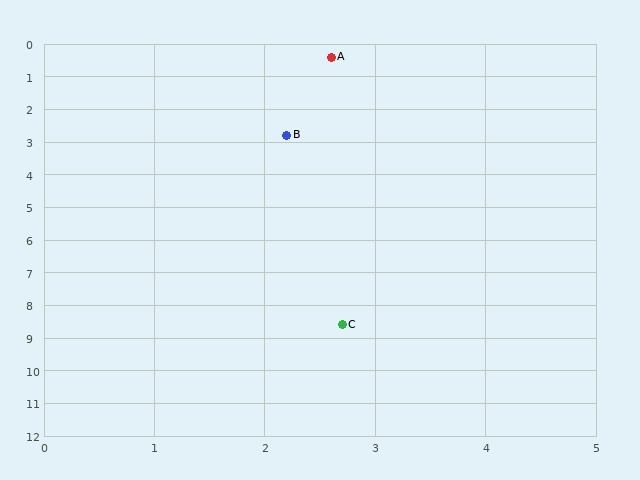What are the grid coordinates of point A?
Point A is at approximately (2.6, 0.4).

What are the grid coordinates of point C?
Point C is at approximately (2.7, 8.6).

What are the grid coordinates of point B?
Point B is at approximately (2.2, 2.8).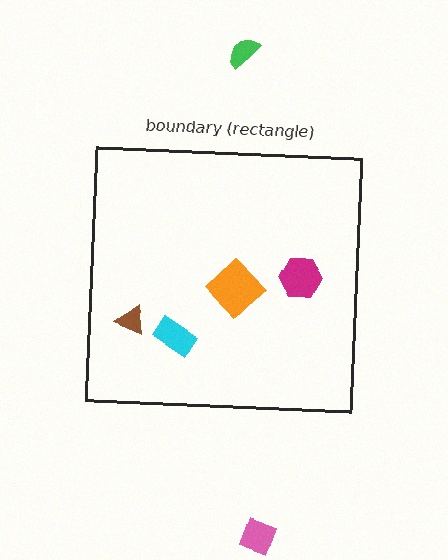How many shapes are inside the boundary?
4 inside, 2 outside.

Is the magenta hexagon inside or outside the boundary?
Inside.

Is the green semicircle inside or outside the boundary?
Outside.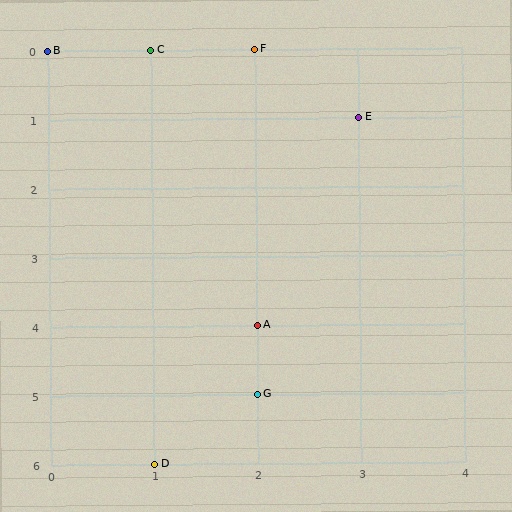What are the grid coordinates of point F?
Point F is at grid coordinates (2, 0).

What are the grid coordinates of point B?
Point B is at grid coordinates (0, 0).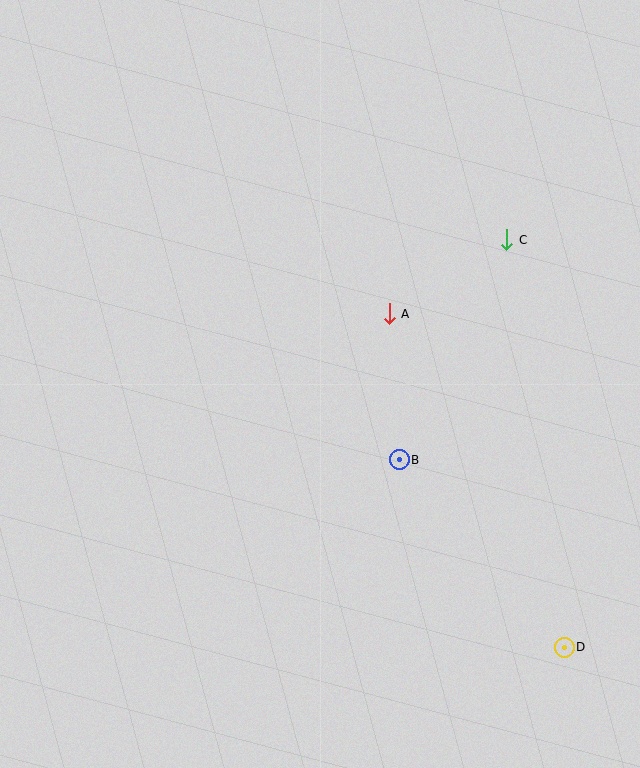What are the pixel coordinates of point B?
Point B is at (399, 460).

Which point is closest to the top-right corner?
Point C is closest to the top-right corner.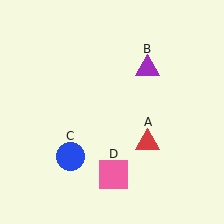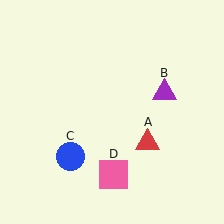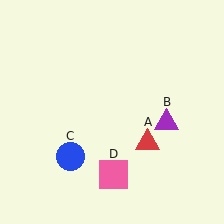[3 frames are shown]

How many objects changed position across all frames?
1 object changed position: purple triangle (object B).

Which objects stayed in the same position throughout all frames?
Red triangle (object A) and blue circle (object C) and pink square (object D) remained stationary.